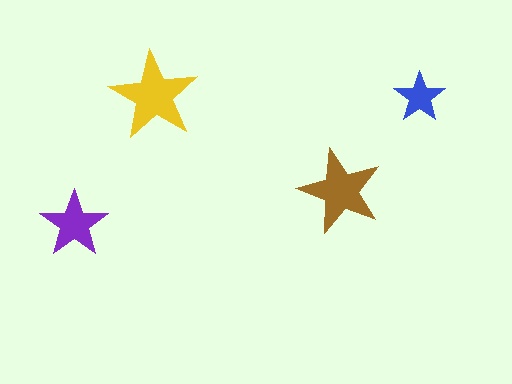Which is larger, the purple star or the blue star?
The purple one.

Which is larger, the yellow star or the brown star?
The yellow one.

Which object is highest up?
The yellow star is topmost.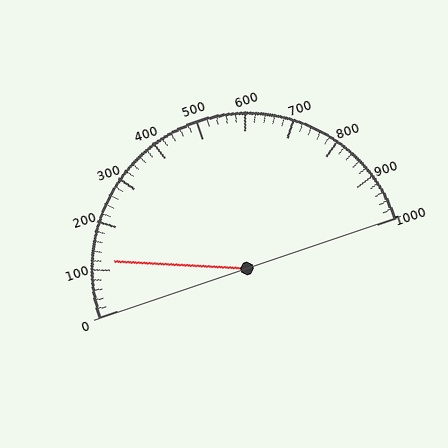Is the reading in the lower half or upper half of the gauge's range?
The reading is in the lower half of the range (0 to 1000).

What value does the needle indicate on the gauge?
The needle indicates approximately 120.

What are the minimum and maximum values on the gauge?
The gauge ranges from 0 to 1000.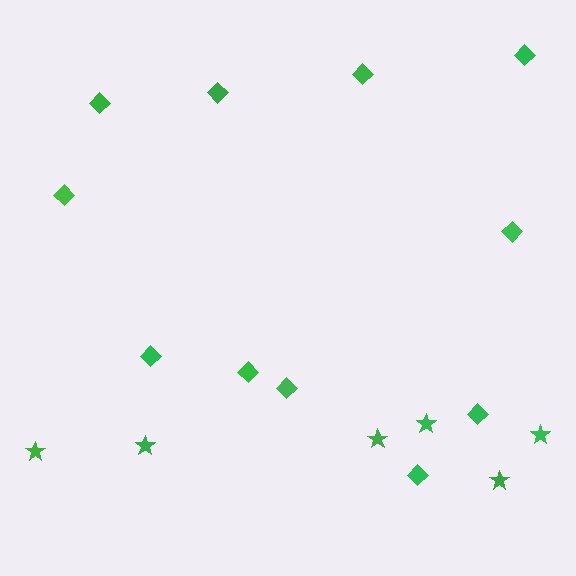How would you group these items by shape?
There are 2 groups: one group of diamonds (11) and one group of stars (6).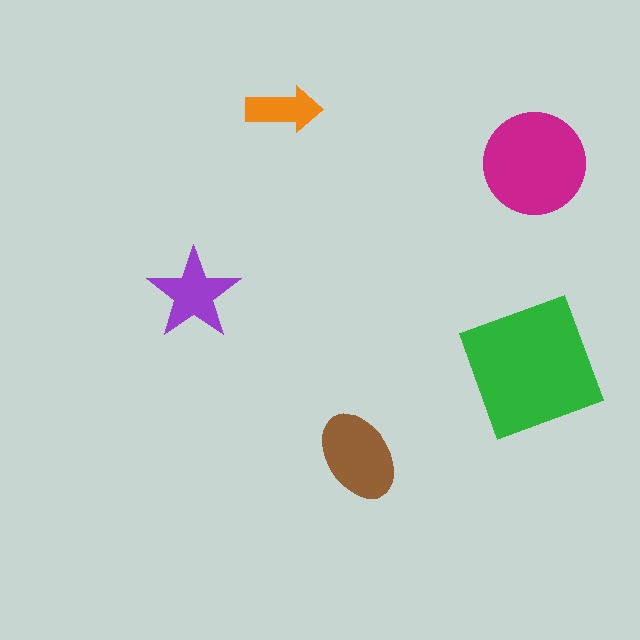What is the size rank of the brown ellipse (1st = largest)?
3rd.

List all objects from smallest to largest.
The orange arrow, the purple star, the brown ellipse, the magenta circle, the green square.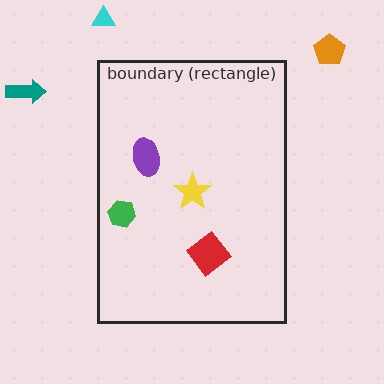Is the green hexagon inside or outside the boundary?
Inside.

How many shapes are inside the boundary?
4 inside, 3 outside.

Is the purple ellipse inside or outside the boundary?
Inside.